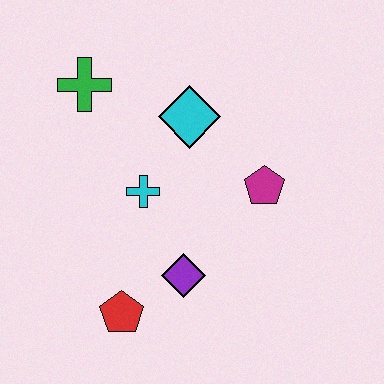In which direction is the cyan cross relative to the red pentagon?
The cyan cross is above the red pentagon.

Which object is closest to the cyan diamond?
The cyan cross is closest to the cyan diamond.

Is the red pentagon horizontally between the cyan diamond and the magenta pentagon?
No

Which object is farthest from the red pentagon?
The green cross is farthest from the red pentagon.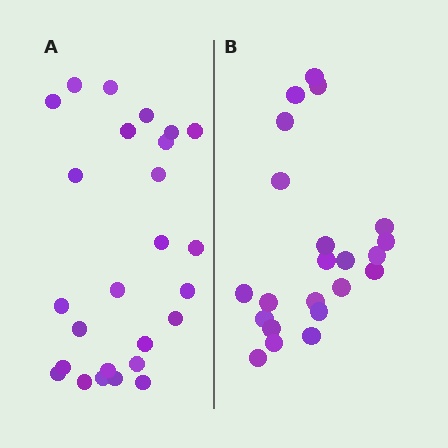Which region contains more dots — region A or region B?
Region A (the left region) has more dots.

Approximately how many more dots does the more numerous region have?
Region A has about 4 more dots than region B.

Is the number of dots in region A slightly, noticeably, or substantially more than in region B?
Region A has only slightly more — the two regions are fairly close. The ratio is roughly 1.2 to 1.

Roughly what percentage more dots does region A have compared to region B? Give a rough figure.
About 20% more.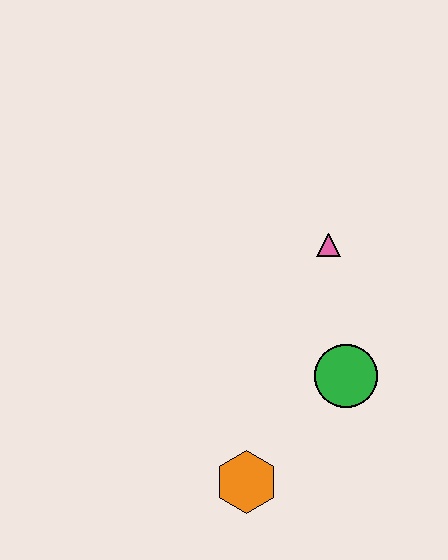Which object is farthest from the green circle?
The orange hexagon is farthest from the green circle.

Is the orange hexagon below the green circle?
Yes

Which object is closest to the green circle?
The pink triangle is closest to the green circle.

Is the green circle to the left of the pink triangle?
No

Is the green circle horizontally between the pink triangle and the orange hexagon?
No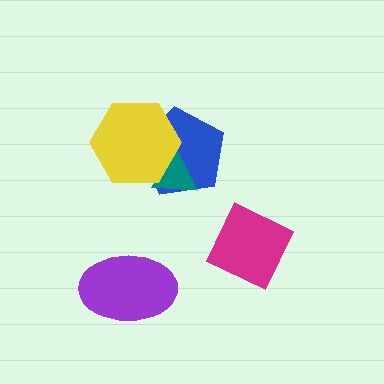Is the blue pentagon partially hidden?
Yes, it is partially covered by another shape.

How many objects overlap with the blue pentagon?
2 objects overlap with the blue pentagon.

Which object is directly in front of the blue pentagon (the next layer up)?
The teal triangle is directly in front of the blue pentagon.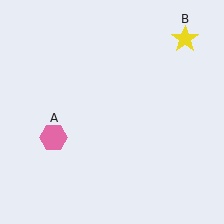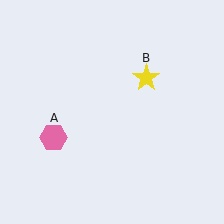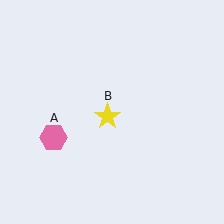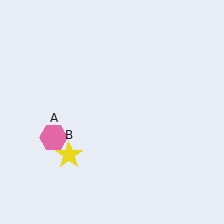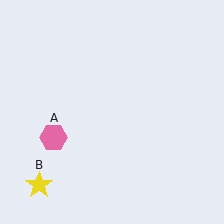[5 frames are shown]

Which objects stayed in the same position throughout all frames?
Pink hexagon (object A) remained stationary.